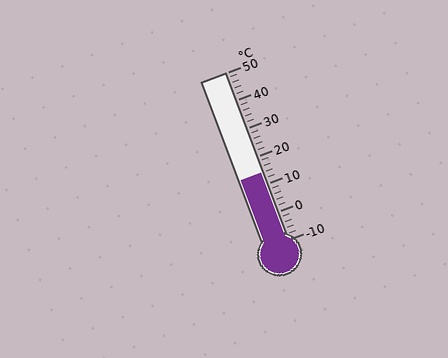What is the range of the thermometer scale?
The thermometer scale ranges from -10°C to 50°C.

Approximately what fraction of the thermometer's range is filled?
The thermometer is filled to approximately 40% of its range.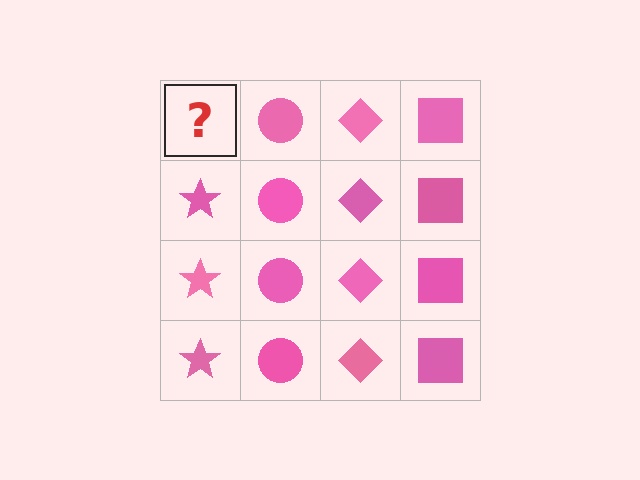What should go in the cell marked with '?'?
The missing cell should contain a pink star.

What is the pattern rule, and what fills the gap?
The rule is that each column has a consistent shape. The gap should be filled with a pink star.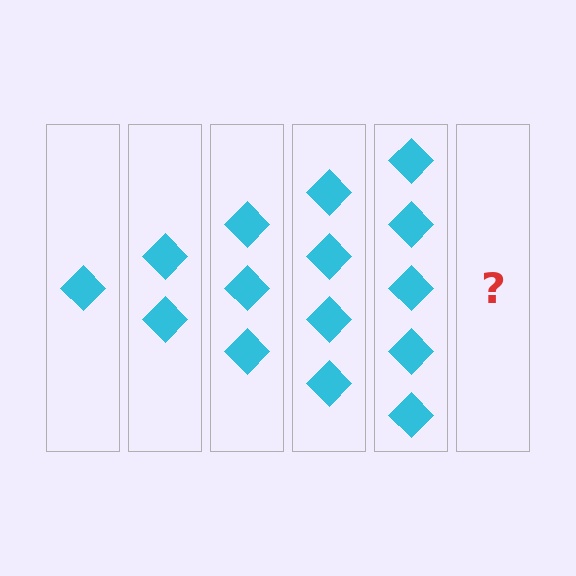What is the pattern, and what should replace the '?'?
The pattern is that each step adds one more diamond. The '?' should be 6 diamonds.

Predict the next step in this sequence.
The next step is 6 diamonds.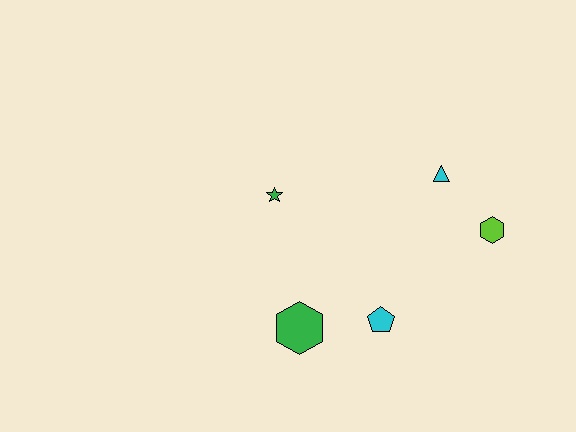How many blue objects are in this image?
There are no blue objects.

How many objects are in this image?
There are 5 objects.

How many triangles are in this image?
There is 1 triangle.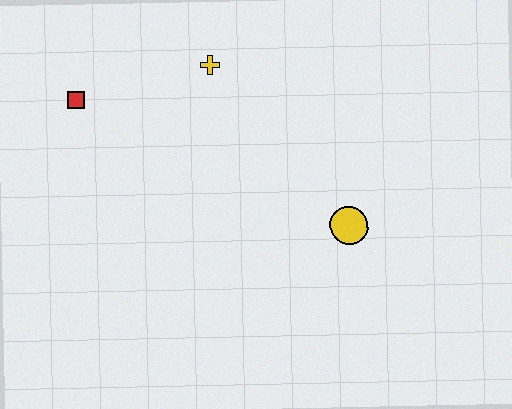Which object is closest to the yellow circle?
The yellow cross is closest to the yellow circle.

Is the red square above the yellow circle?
Yes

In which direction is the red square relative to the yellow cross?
The red square is to the left of the yellow cross.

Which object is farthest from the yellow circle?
The red square is farthest from the yellow circle.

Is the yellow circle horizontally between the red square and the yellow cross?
No